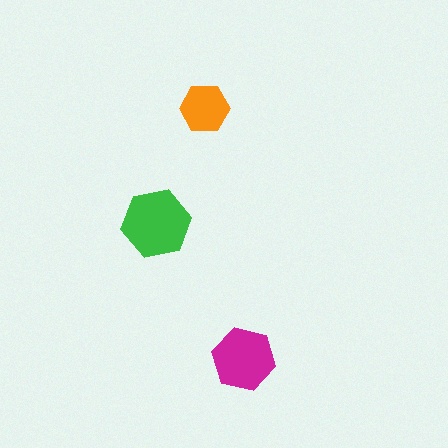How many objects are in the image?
There are 3 objects in the image.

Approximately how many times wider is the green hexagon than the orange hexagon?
About 1.5 times wider.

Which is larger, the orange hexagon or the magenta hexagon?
The magenta one.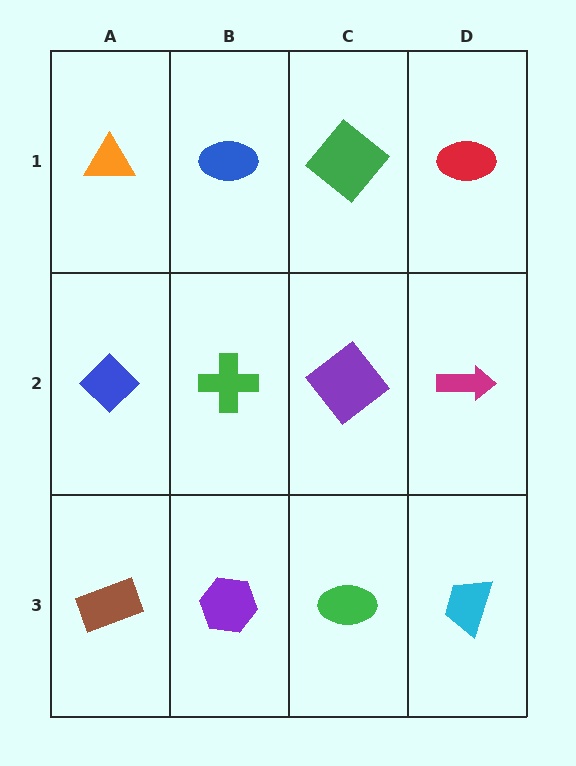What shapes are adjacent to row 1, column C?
A purple diamond (row 2, column C), a blue ellipse (row 1, column B), a red ellipse (row 1, column D).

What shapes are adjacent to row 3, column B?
A green cross (row 2, column B), a brown rectangle (row 3, column A), a green ellipse (row 3, column C).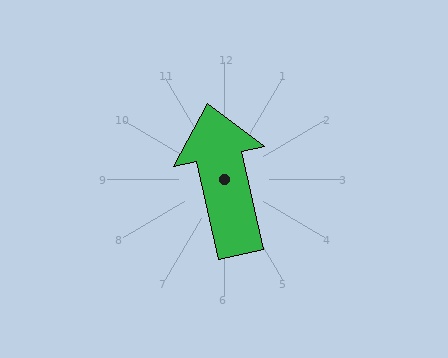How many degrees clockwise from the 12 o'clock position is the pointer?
Approximately 347 degrees.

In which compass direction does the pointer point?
North.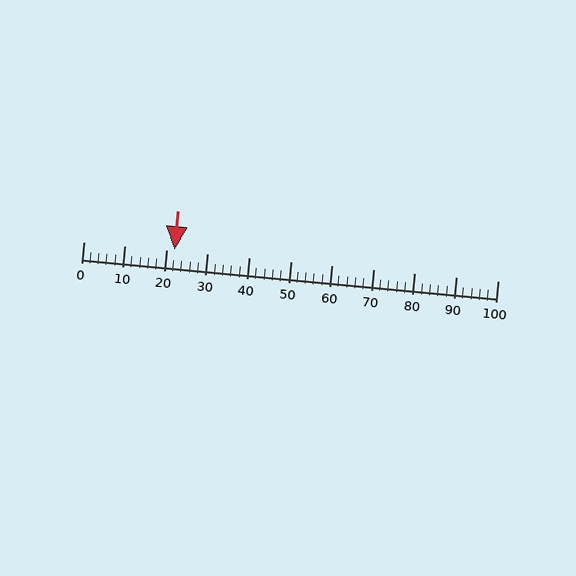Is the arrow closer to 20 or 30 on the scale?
The arrow is closer to 20.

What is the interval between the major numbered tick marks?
The major tick marks are spaced 10 units apart.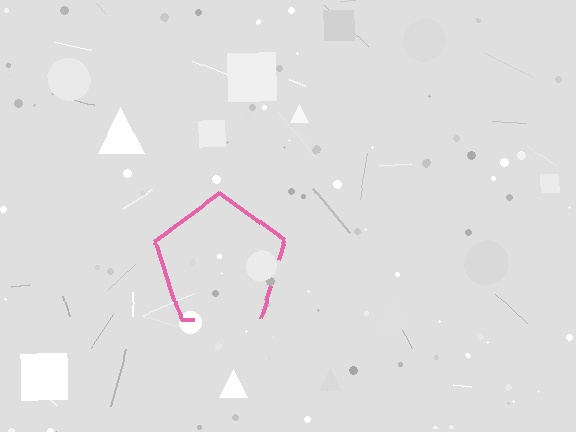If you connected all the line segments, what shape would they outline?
They would outline a pentagon.